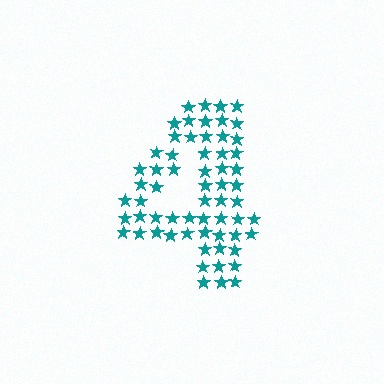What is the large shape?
The large shape is the digit 4.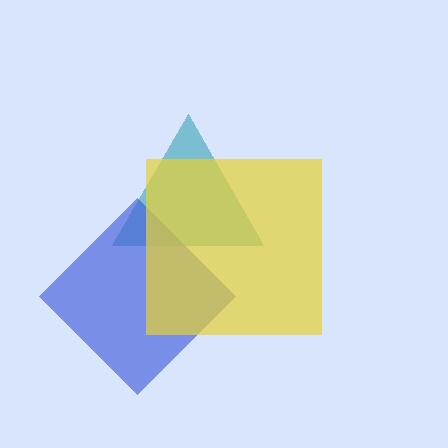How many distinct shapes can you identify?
There are 3 distinct shapes: a teal triangle, a blue diamond, a yellow square.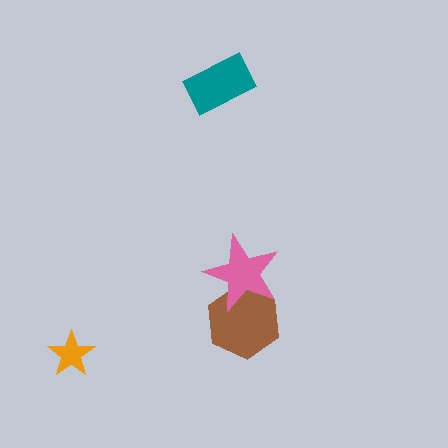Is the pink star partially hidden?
No, no other shape covers it.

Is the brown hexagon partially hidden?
Yes, it is partially covered by another shape.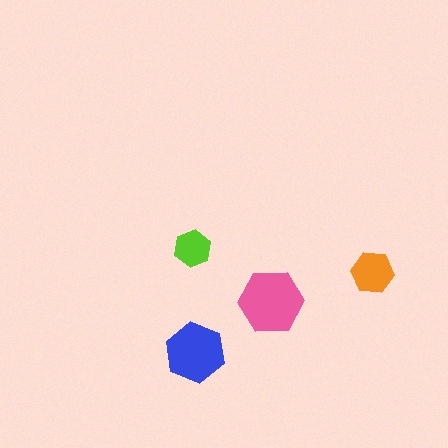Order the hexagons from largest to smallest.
the pink one, the blue one, the orange one, the lime one.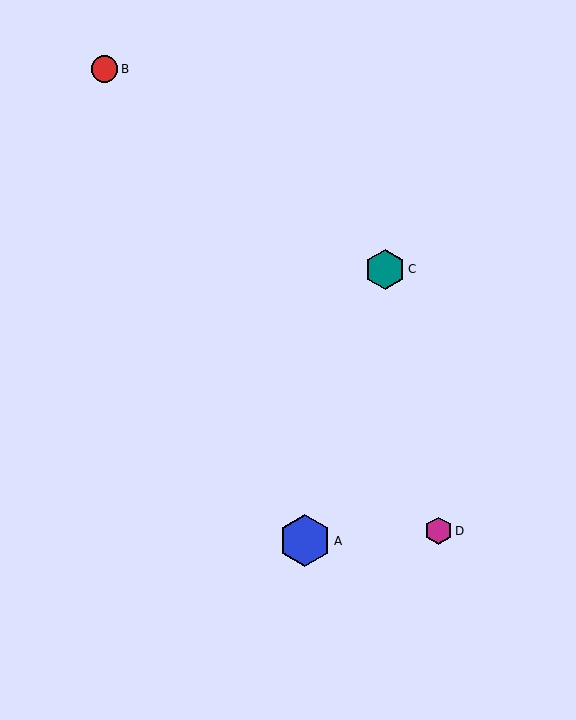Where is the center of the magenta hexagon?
The center of the magenta hexagon is at (438, 531).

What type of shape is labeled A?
Shape A is a blue hexagon.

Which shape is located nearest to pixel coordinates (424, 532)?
The magenta hexagon (labeled D) at (438, 531) is nearest to that location.